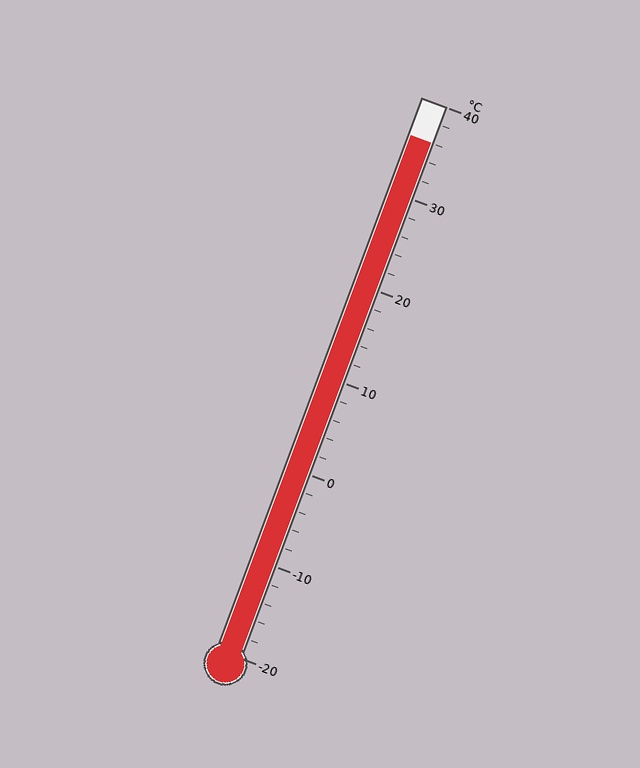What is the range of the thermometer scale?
The thermometer scale ranges from -20°C to 40°C.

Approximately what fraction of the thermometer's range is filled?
The thermometer is filled to approximately 95% of its range.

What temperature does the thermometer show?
The thermometer shows approximately 36°C.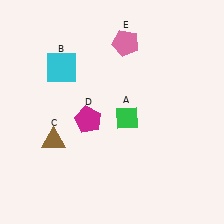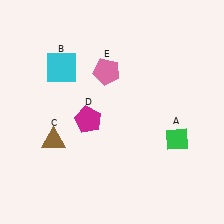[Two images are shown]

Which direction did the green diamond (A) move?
The green diamond (A) moved right.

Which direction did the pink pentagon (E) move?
The pink pentagon (E) moved down.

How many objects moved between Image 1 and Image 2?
2 objects moved between the two images.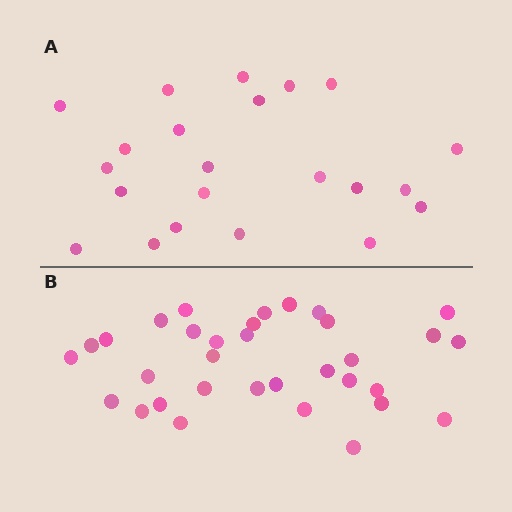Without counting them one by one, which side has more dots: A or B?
Region B (the bottom region) has more dots.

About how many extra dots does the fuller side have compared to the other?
Region B has roughly 12 or so more dots than region A.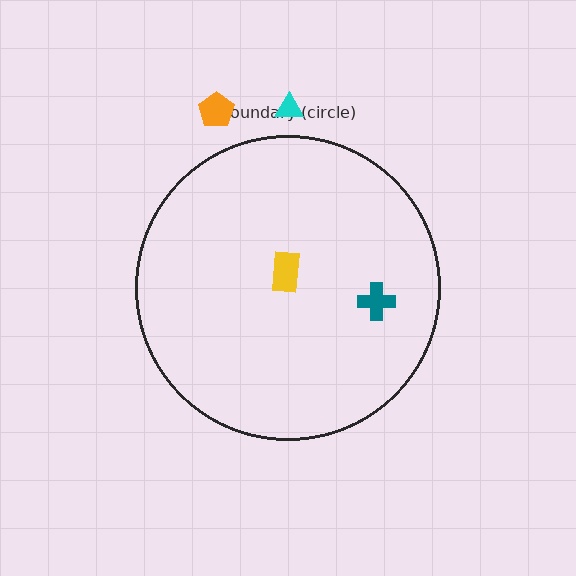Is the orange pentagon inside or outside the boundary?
Outside.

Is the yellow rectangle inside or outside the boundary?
Inside.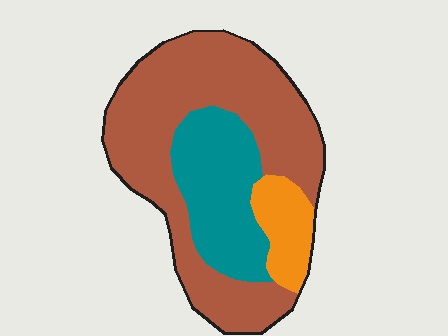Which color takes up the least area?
Orange, at roughly 10%.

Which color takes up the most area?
Brown, at roughly 60%.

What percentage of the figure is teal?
Teal takes up between a sixth and a third of the figure.